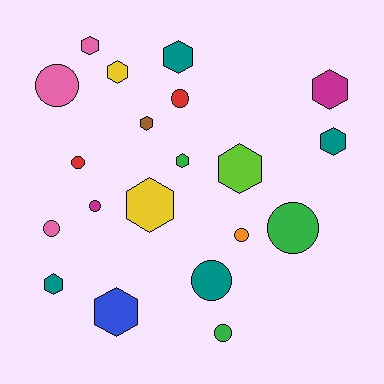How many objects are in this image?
There are 20 objects.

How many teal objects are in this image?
There are 4 teal objects.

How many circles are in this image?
There are 9 circles.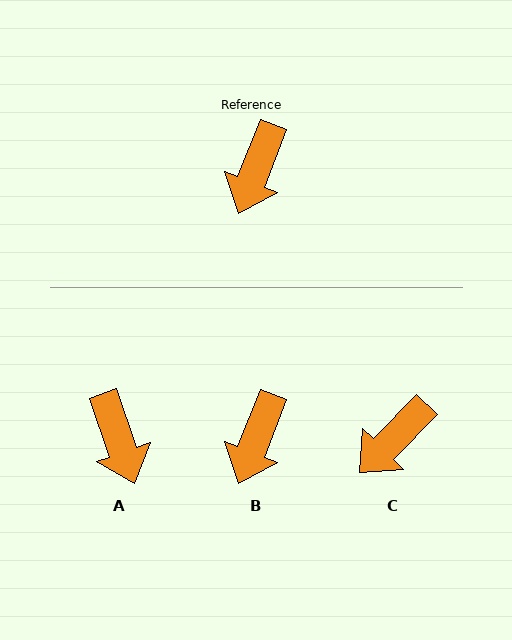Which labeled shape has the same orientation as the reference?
B.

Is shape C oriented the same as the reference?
No, it is off by about 23 degrees.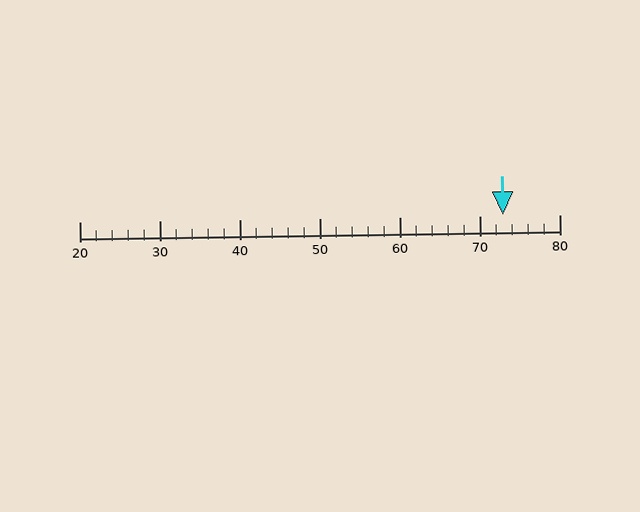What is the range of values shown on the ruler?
The ruler shows values from 20 to 80.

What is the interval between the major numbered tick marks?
The major tick marks are spaced 10 units apart.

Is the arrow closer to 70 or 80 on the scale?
The arrow is closer to 70.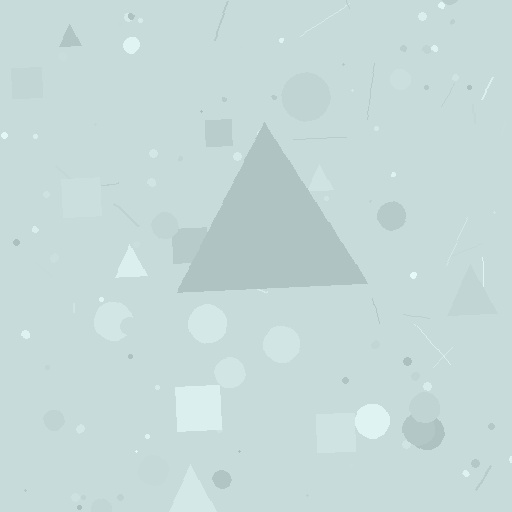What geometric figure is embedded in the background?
A triangle is embedded in the background.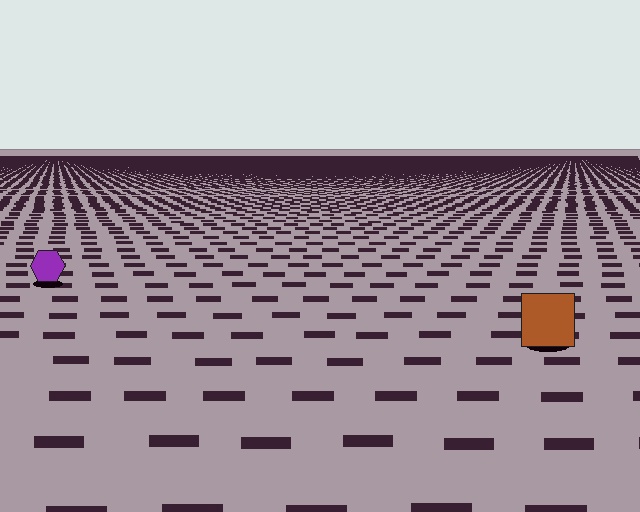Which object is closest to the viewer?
The brown square is closest. The texture marks near it are larger and more spread out.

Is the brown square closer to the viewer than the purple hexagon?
Yes. The brown square is closer — you can tell from the texture gradient: the ground texture is coarser near it.